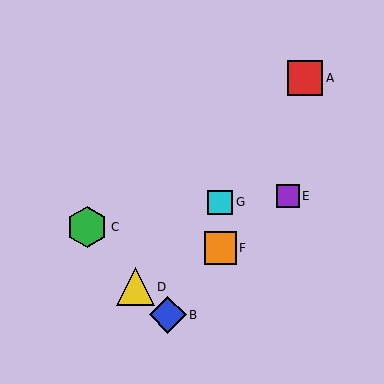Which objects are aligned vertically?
Objects F, G are aligned vertically.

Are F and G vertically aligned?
Yes, both are at x≈220.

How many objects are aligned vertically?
2 objects (F, G) are aligned vertically.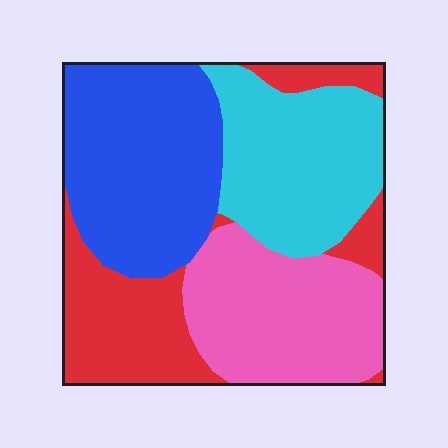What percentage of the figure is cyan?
Cyan takes up about one quarter (1/4) of the figure.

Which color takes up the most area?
Blue, at roughly 30%.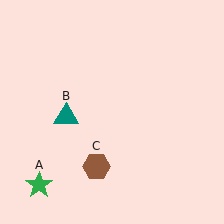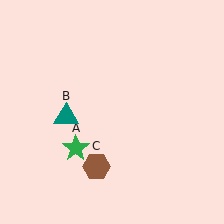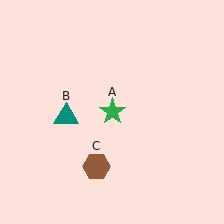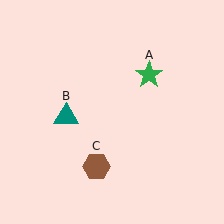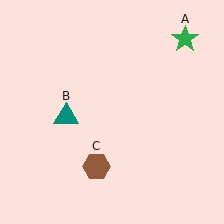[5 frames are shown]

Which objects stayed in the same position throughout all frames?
Teal triangle (object B) and brown hexagon (object C) remained stationary.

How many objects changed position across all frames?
1 object changed position: green star (object A).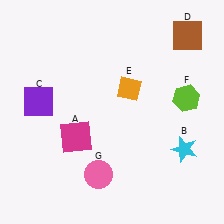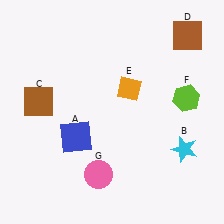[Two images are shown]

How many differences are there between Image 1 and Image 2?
There are 2 differences between the two images.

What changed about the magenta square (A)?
In Image 1, A is magenta. In Image 2, it changed to blue.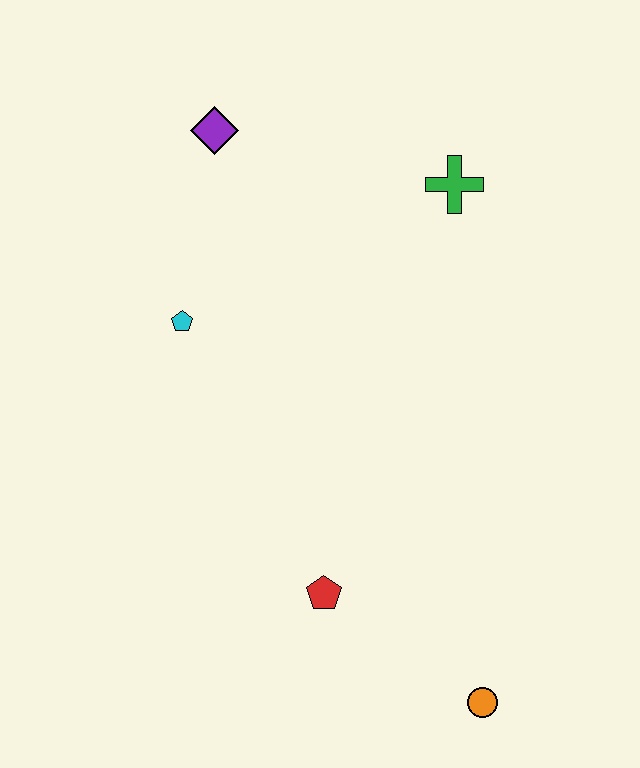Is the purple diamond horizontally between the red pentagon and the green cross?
No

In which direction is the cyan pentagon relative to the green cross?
The cyan pentagon is to the left of the green cross.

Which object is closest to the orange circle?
The red pentagon is closest to the orange circle.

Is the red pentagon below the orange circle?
No